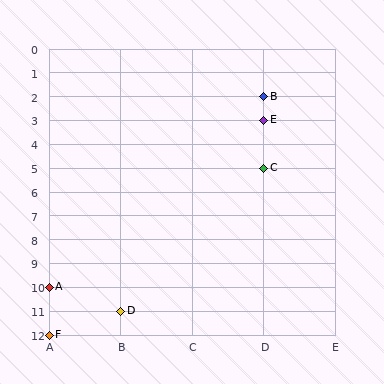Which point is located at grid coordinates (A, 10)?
Point A is at (A, 10).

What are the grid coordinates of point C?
Point C is at grid coordinates (D, 5).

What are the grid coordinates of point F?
Point F is at grid coordinates (A, 12).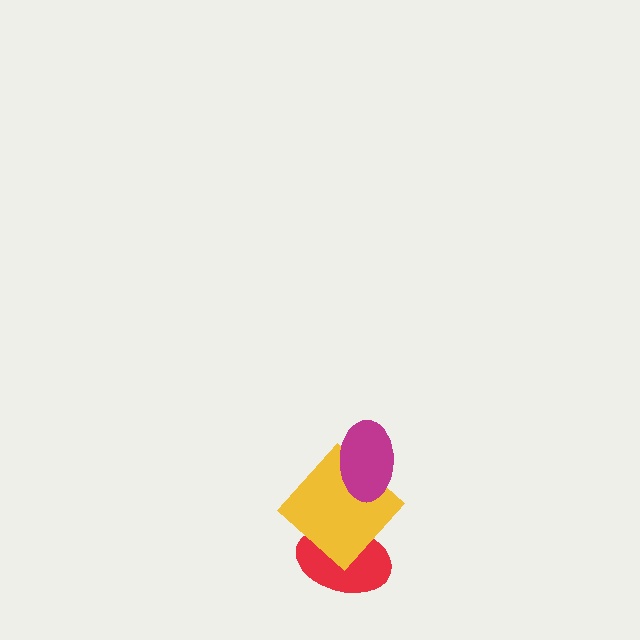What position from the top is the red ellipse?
The red ellipse is 3rd from the top.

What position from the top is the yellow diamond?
The yellow diamond is 2nd from the top.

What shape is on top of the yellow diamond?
The magenta ellipse is on top of the yellow diamond.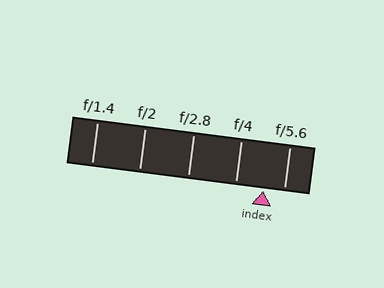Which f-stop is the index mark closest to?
The index mark is closest to f/5.6.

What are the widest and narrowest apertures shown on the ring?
The widest aperture shown is f/1.4 and the narrowest is f/5.6.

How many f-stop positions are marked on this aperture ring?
There are 5 f-stop positions marked.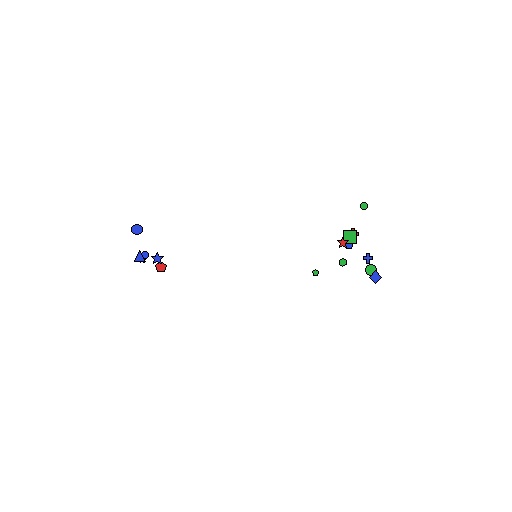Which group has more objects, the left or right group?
The right group.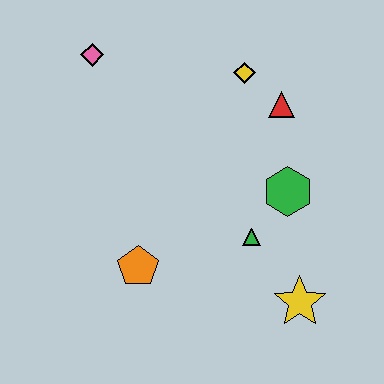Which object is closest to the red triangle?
The yellow diamond is closest to the red triangle.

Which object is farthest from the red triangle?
The orange pentagon is farthest from the red triangle.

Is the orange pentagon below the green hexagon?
Yes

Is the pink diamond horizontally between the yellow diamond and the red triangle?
No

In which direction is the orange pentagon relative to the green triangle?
The orange pentagon is to the left of the green triangle.